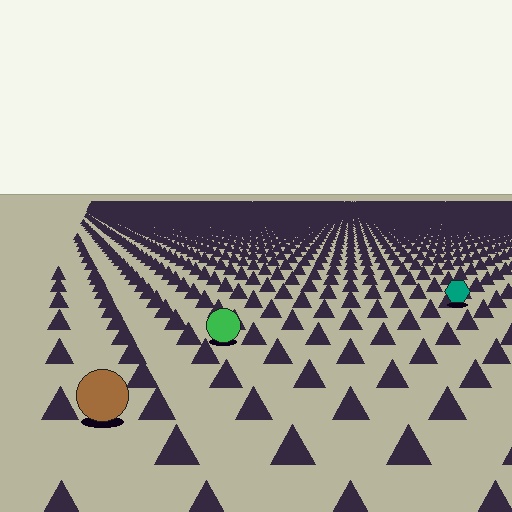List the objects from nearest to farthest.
From nearest to farthest: the brown circle, the green circle, the teal hexagon.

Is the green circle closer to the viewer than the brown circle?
No. The brown circle is closer — you can tell from the texture gradient: the ground texture is coarser near it.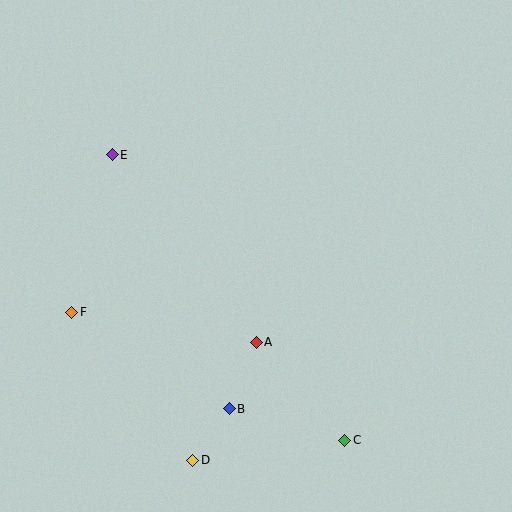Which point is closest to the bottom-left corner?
Point D is closest to the bottom-left corner.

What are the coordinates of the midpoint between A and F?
The midpoint between A and F is at (164, 327).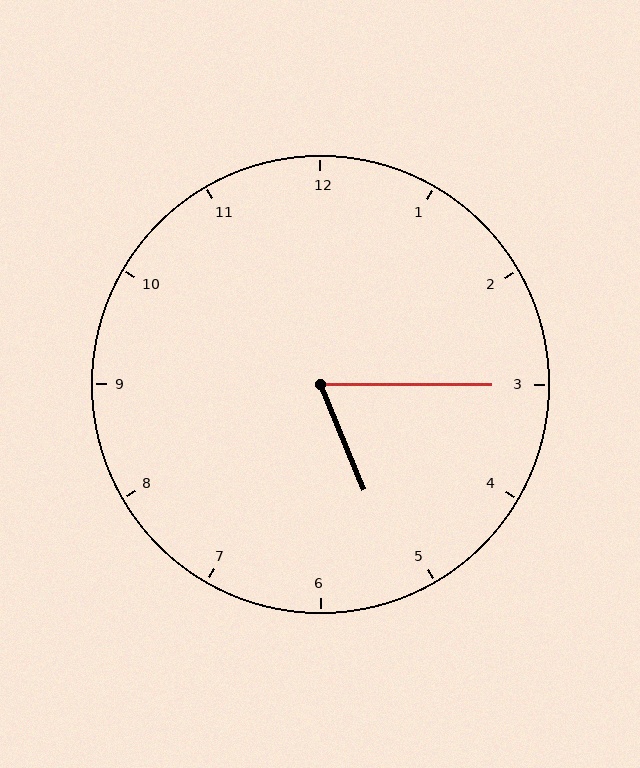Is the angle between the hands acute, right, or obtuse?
It is acute.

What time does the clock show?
5:15.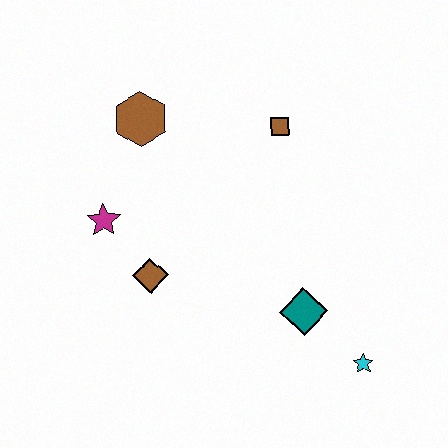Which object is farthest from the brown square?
The cyan star is farthest from the brown square.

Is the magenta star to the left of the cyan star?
Yes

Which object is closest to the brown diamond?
The magenta star is closest to the brown diamond.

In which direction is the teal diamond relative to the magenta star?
The teal diamond is to the right of the magenta star.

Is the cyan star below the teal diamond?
Yes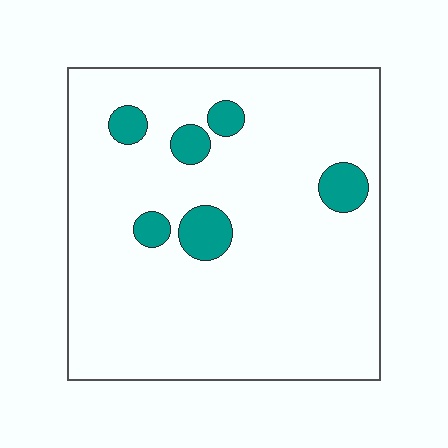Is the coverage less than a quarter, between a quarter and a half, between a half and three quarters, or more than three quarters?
Less than a quarter.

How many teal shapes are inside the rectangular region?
6.